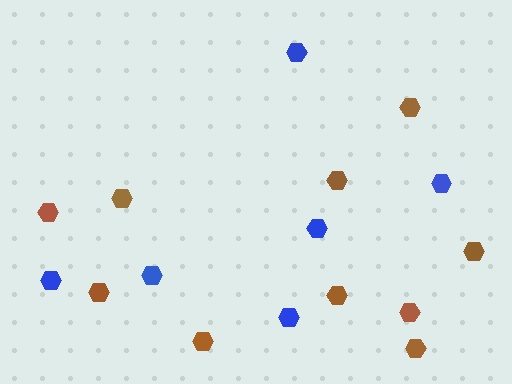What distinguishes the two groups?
There are 2 groups: one group of blue hexagons (6) and one group of brown hexagons (10).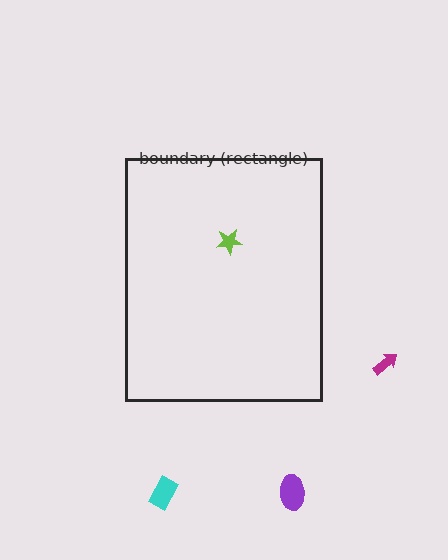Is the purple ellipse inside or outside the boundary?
Outside.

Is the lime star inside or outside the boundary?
Inside.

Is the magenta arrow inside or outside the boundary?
Outside.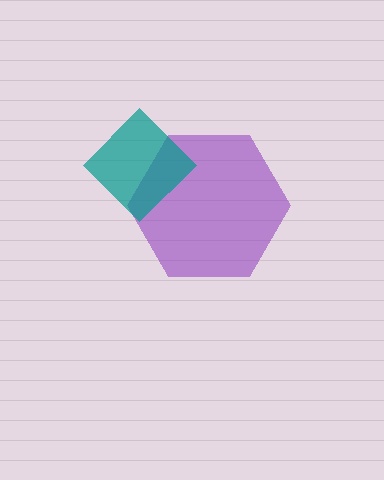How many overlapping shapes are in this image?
There are 2 overlapping shapes in the image.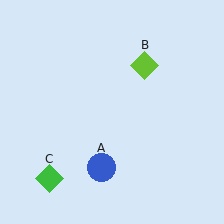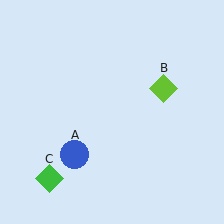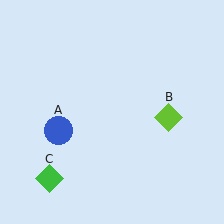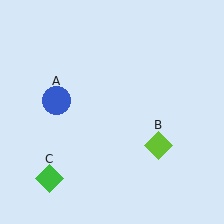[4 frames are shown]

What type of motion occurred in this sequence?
The blue circle (object A), lime diamond (object B) rotated clockwise around the center of the scene.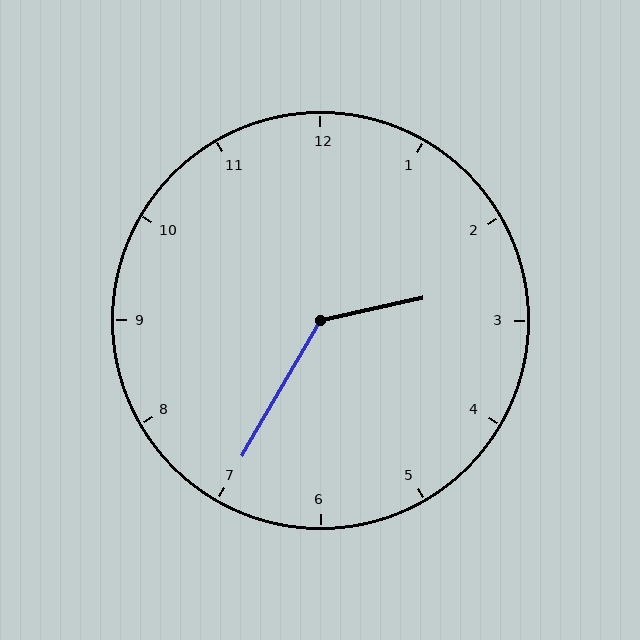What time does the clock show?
2:35.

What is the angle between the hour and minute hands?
Approximately 132 degrees.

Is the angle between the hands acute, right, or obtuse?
It is obtuse.